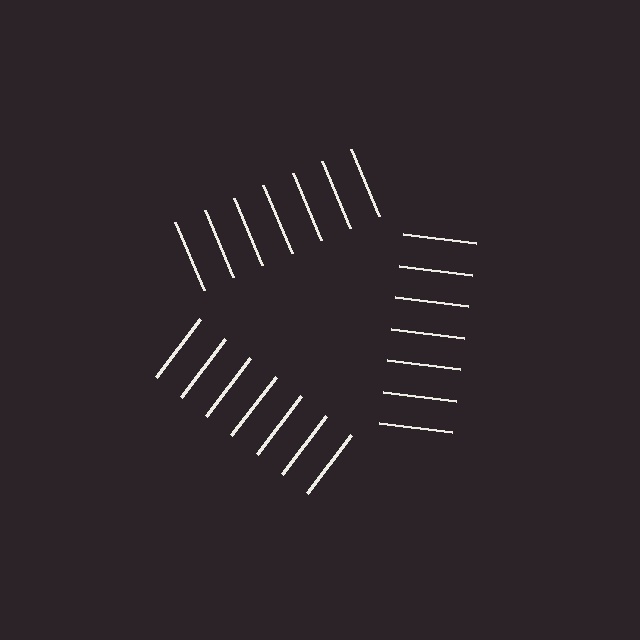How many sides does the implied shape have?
3 sides — the line-ends trace a triangle.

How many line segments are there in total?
21 — 7 along each of the 3 edges.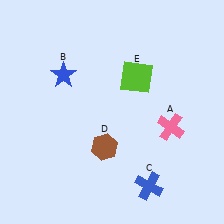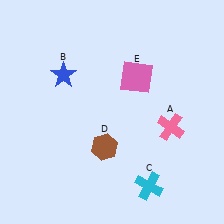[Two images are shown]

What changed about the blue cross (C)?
In Image 1, C is blue. In Image 2, it changed to cyan.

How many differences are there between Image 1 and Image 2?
There are 2 differences between the two images.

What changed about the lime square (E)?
In Image 1, E is lime. In Image 2, it changed to pink.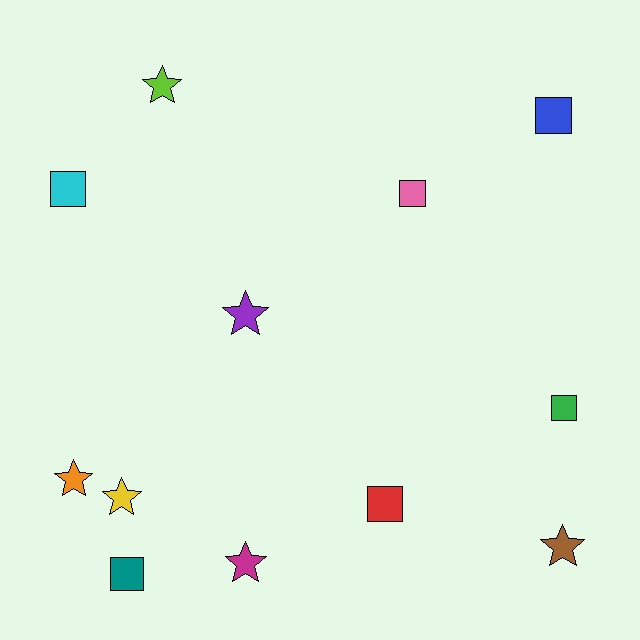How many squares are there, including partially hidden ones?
There are 6 squares.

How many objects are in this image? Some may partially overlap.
There are 12 objects.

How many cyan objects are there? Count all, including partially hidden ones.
There is 1 cyan object.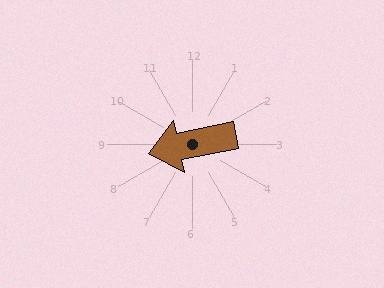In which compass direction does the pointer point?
West.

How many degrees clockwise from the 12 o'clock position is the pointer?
Approximately 258 degrees.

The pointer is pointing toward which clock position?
Roughly 9 o'clock.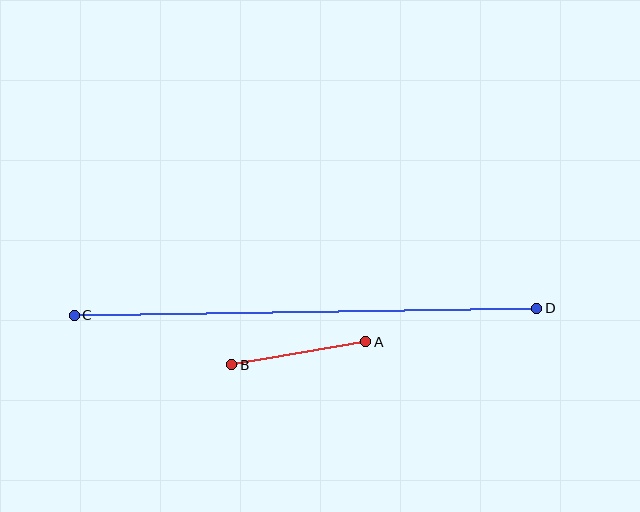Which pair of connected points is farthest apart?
Points C and D are farthest apart.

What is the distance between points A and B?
The distance is approximately 136 pixels.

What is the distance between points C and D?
The distance is approximately 463 pixels.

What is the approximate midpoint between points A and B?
The midpoint is at approximately (299, 353) pixels.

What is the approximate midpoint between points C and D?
The midpoint is at approximately (306, 312) pixels.